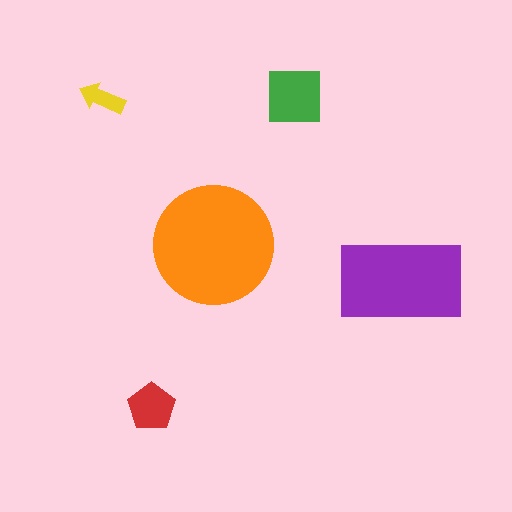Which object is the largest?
The orange circle.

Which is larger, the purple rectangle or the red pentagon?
The purple rectangle.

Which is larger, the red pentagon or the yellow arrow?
The red pentagon.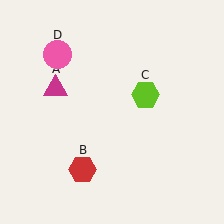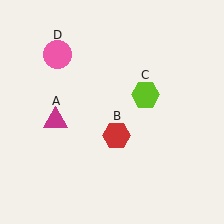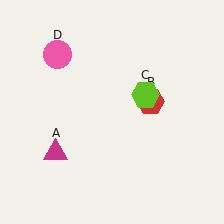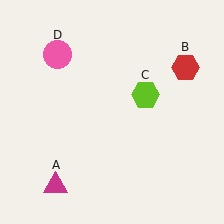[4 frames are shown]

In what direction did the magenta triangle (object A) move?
The magenta triangle (object A) moved down.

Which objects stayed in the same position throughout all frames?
Lime hexagon (object C) and pink circle (object D) remained stationary.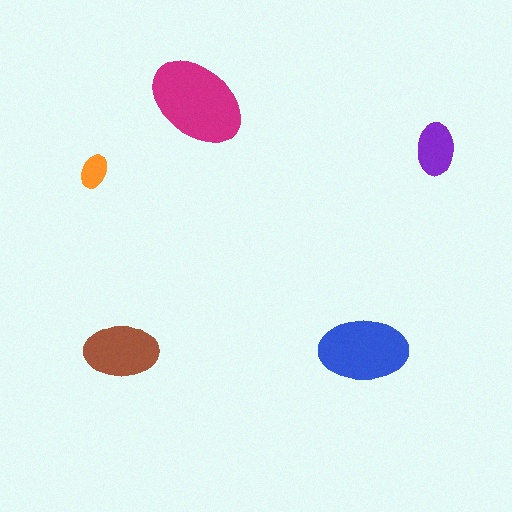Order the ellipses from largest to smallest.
the magenta one, the blue one, the brown one, the purple one, the orange one.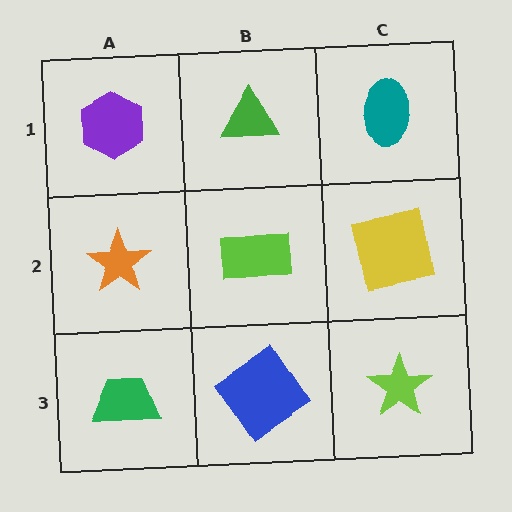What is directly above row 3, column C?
A yellow square.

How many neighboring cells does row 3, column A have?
2.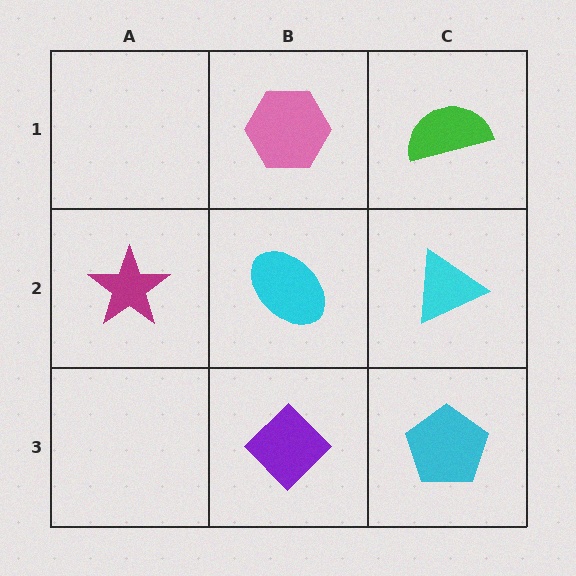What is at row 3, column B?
A purple diamond.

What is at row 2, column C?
A cyan triangle.